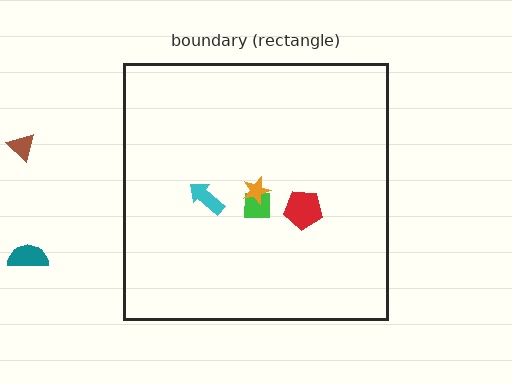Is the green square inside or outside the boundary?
Inside.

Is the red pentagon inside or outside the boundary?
Inside.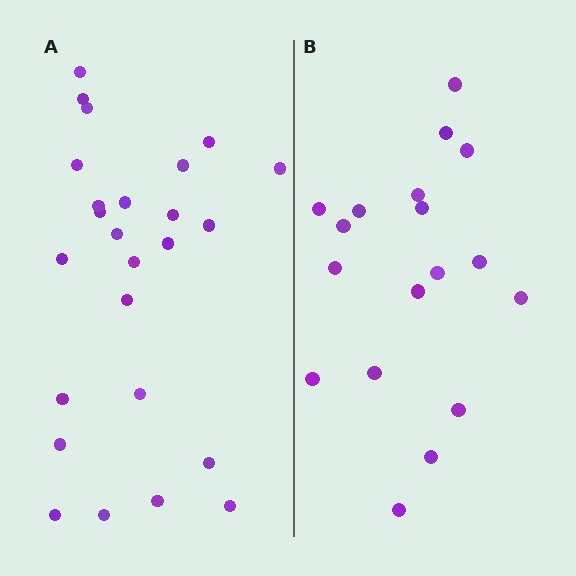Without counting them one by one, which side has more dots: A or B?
Region A (the left region) has more dots.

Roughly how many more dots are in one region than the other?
Region A has roughly 8 or so more dots than region B.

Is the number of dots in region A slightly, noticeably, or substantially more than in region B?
Region A has noticeably more, but not dramatically so. The ratio is roughly 1.4 to 1.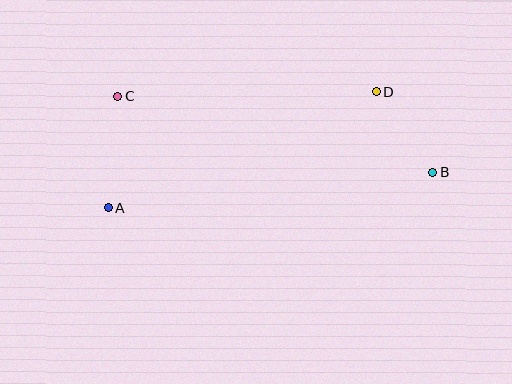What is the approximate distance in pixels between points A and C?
The distance between A and C is approximately 112 pixels.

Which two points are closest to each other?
Points B and D are closest to each other.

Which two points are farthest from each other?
Points A and B are farthest from each other.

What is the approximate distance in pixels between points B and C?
The distance between B and C is approximately 324 pixels.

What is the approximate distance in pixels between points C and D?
The distance between C and D is approximately 258 pixels.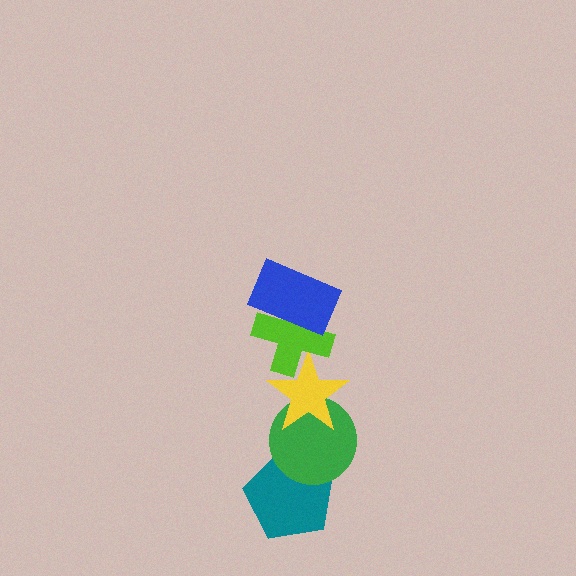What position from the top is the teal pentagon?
The teal pentagon is 5th from the top.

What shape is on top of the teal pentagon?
The green circle is on top of the teal pentagon.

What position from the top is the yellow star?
The yellow star is 3rd from the top.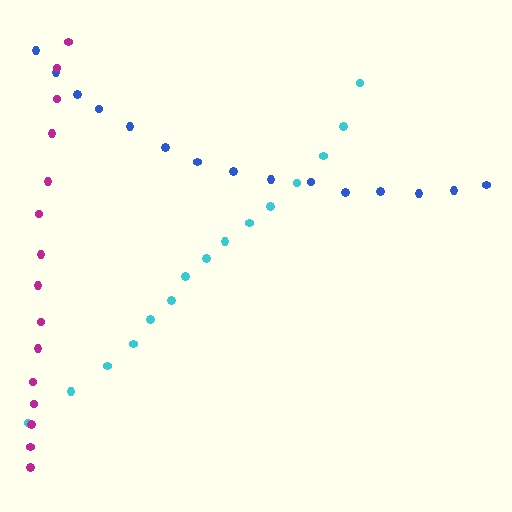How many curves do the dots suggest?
There are 3 distinct paths.